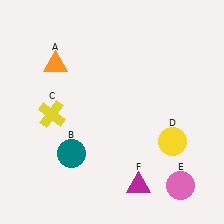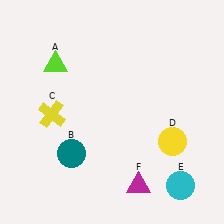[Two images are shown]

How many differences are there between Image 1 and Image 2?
There are 2 differences between the two images.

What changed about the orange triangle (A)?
In Image 1, A is orange. In Image 2, it changed to lime.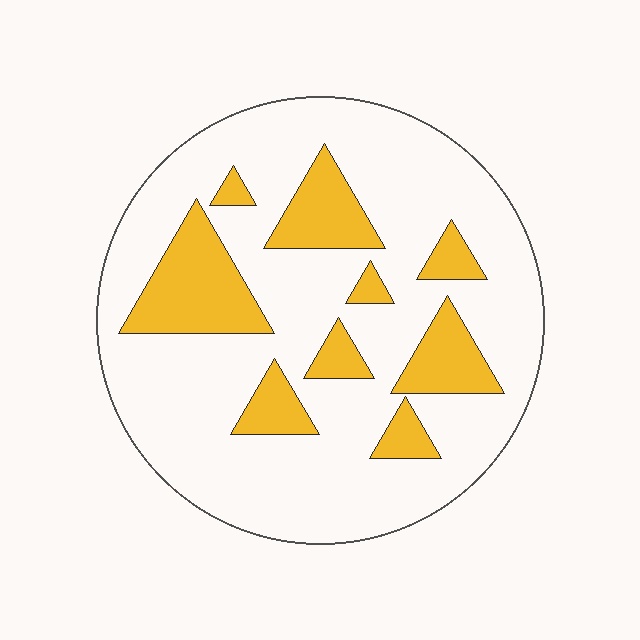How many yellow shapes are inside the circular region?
9.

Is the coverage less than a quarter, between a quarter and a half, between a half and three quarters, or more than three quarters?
Less than a quarter.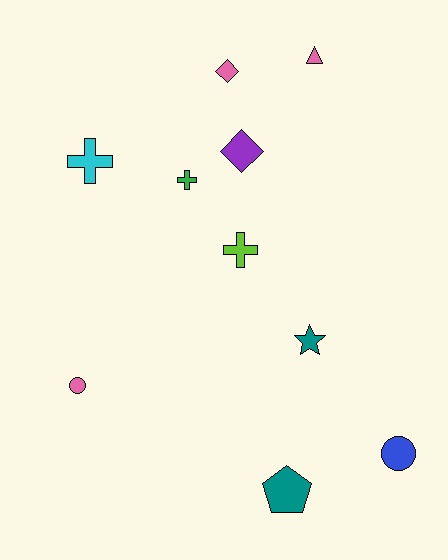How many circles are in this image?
There are 2 circles.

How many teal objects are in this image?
There are 2 teal objects.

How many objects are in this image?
There are 10 objects.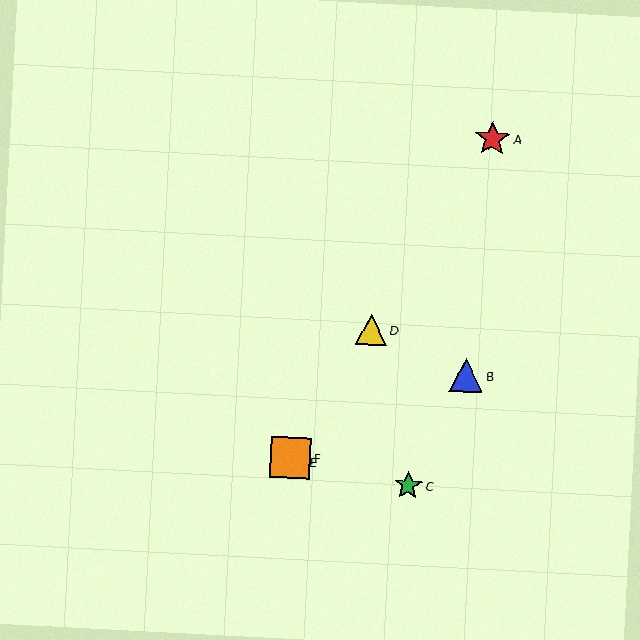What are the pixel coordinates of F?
Object F is at (290, 458).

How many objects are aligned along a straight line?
4 objects (A, D, E, F) are aligned along a straight line.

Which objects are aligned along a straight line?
Objects A, D, E, F are aligned along a straight line.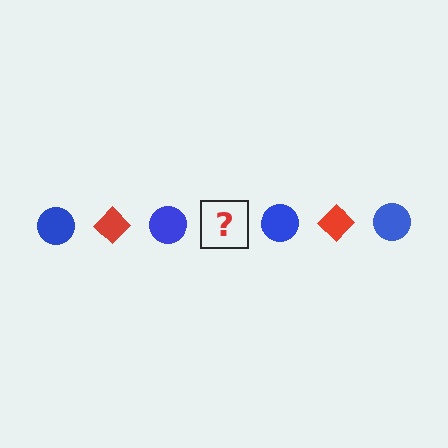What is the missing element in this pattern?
The missing element is a red diamond.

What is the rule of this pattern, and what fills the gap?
The rule is that the pattern alternates between blue circle and red diamond. The gap should be filled with a red diamond.